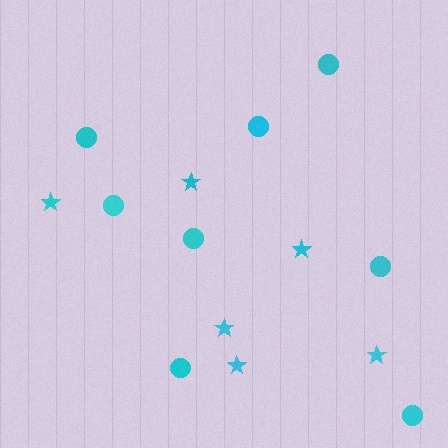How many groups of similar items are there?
There are 2 groups: one group of stars (6) and one group of circles (8).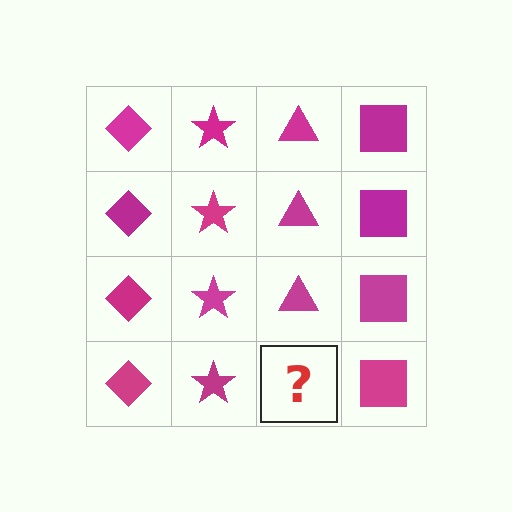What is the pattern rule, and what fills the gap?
The rule is that each column has a consistent shape. The gap should be filled with a magenta triangle.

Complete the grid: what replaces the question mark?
The question mark should be replaced with a magenta triangle.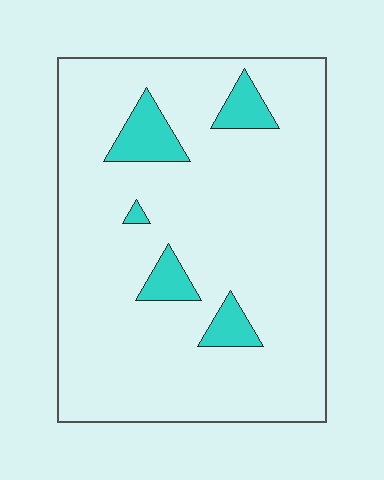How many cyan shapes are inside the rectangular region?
5.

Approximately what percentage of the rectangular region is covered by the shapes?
Approximately 10%.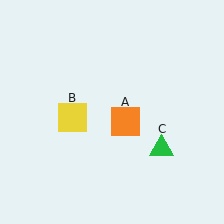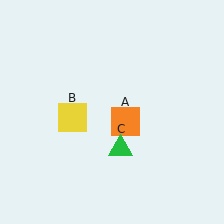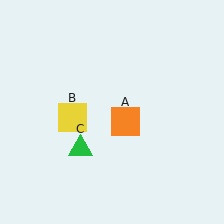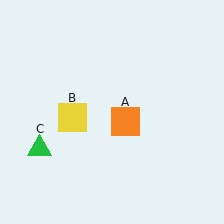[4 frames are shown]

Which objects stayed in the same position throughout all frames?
Orange square (object A) and yellow square (object B) remained stationary.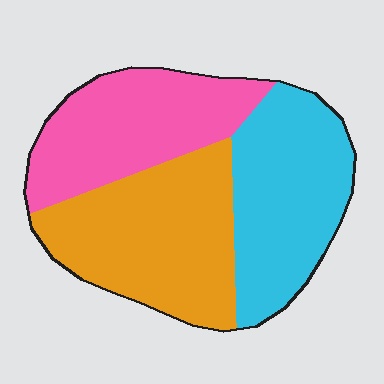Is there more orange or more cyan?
Orange.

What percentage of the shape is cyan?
Cyan covers about 35% of the shape.